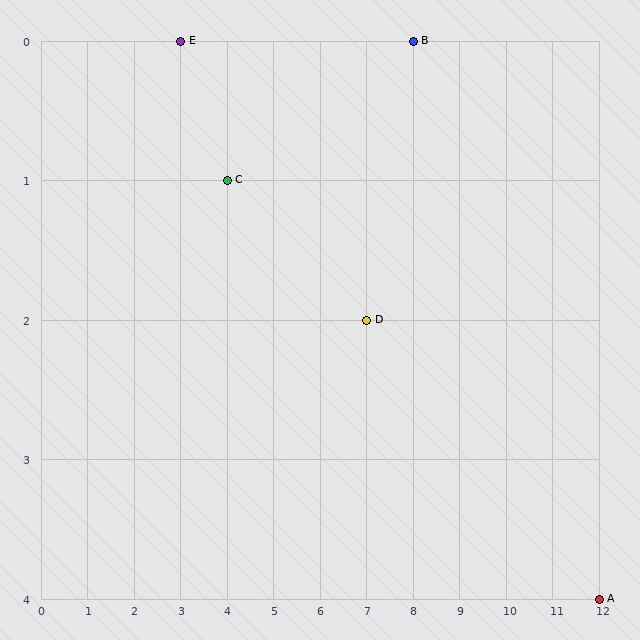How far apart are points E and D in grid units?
Points E and D are 4 columns and 2 rows apart (about 4.5 grid units diagonally).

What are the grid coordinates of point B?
Point B is at grid coordinates (8, 0).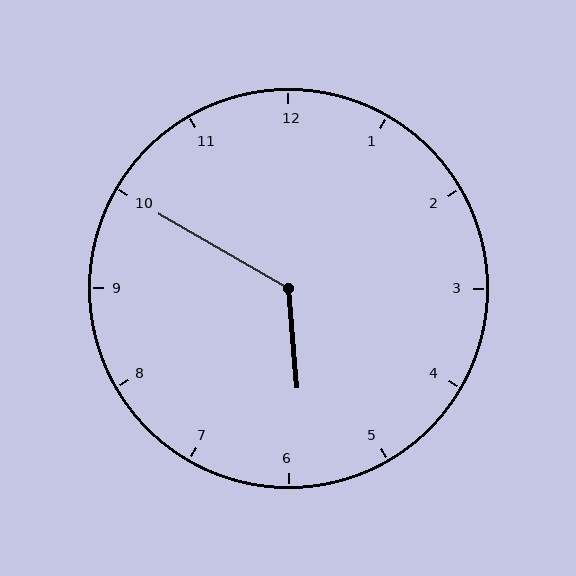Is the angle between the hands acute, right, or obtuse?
It is obtuse.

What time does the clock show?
5:50.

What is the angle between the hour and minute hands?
Approximately 125 degrees.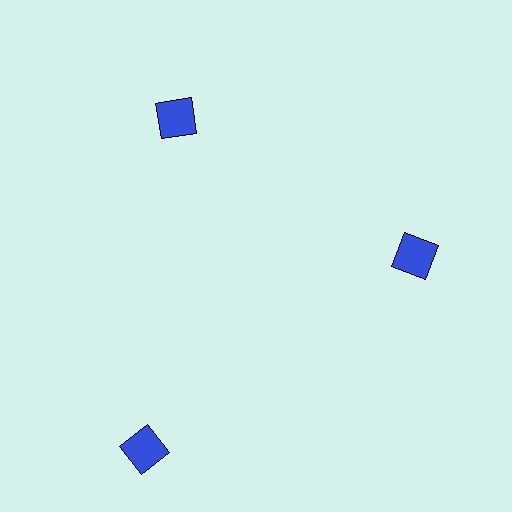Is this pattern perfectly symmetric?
No. The 3 blue squares are arranged in a ring, but one element near the 7 o'clock position is pushed outward from the center, breaking the 3-fold rotational symmetry.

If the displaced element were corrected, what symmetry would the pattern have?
It would have 3-fold rotational symmetry — the pattern would map onto itself every 120 degrees.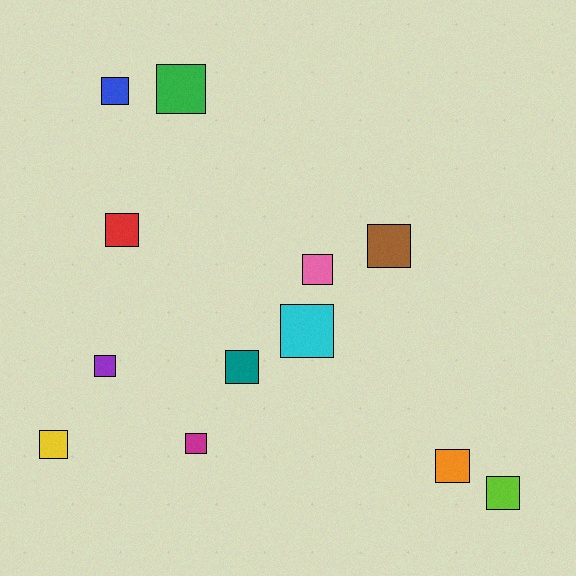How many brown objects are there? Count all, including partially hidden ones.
There is 1 brown object.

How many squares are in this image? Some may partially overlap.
There are 12 squares.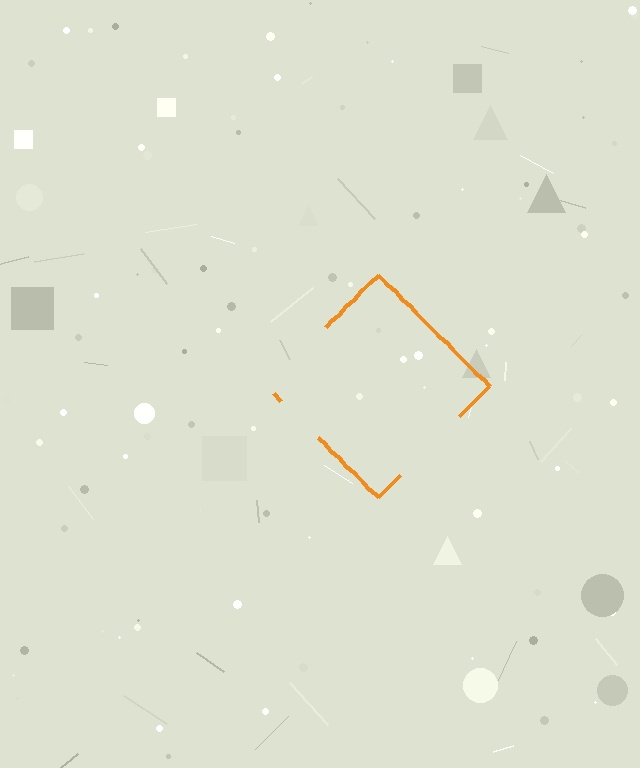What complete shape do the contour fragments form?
The contour fragments form a diamond.